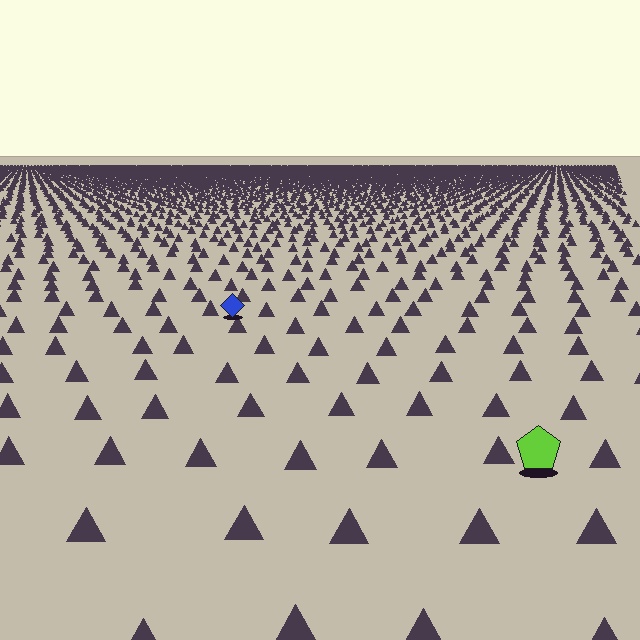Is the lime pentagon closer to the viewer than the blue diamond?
Yes. The lime pentagon is closer — you can tell from the texture gradient: the ground texture is coarser near it.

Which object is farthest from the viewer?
The blue diamond is farthest from the viewer. It appears smaller and the ground texture around it is denser.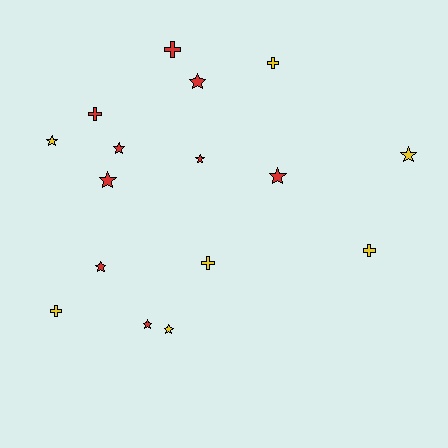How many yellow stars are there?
There are 3 yellow stars.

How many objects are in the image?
There are 16 objects.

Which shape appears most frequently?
Star, with 10 objects.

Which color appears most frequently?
Red, with 9 objects.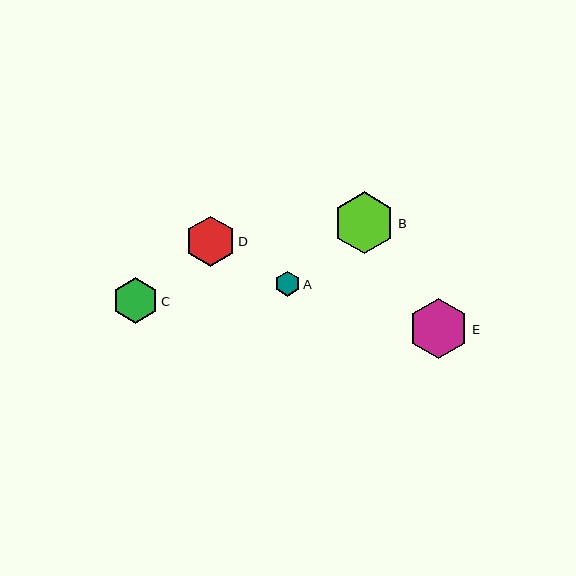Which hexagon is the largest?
Hexagon B is the largest with a size of approximately 62 pixels.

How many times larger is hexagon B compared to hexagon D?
Hexagon B is approximately 1.2 times the size of hexagon D.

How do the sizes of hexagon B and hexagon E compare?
Hexagon B and hexagon E are approximately the same size.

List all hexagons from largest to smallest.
From largest to smallest: B, E, D, C, A.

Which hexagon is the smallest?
Hexagon A is the smallest with a size of approximately 25 pixels.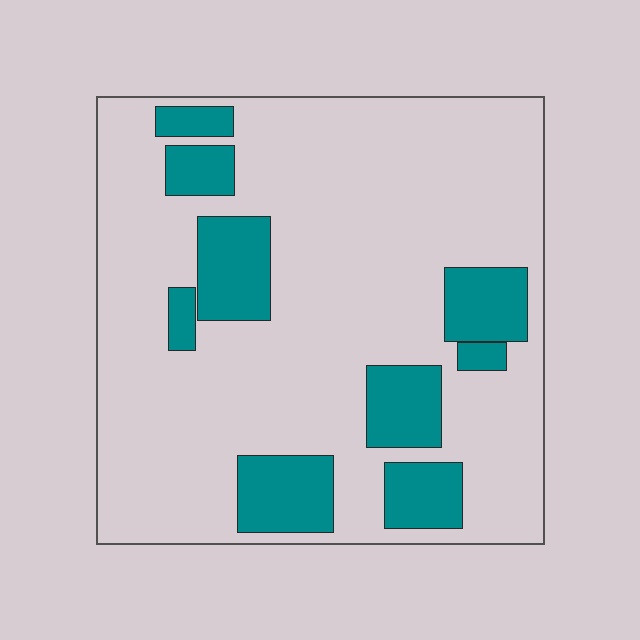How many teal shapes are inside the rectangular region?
9.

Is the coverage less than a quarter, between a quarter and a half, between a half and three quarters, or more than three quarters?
Less than a quarter.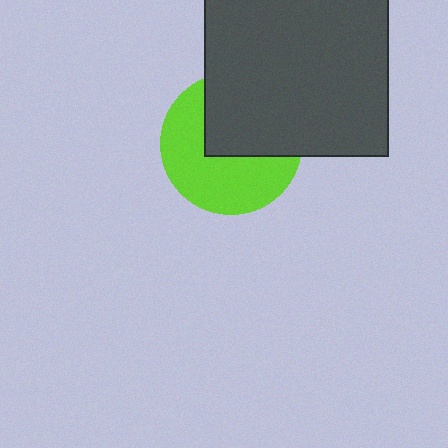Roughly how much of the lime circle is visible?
About half of it is visible (roughly 55%).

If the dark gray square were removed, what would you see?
You would see the complete lime circle.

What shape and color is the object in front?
The object in front is a dark gray square.